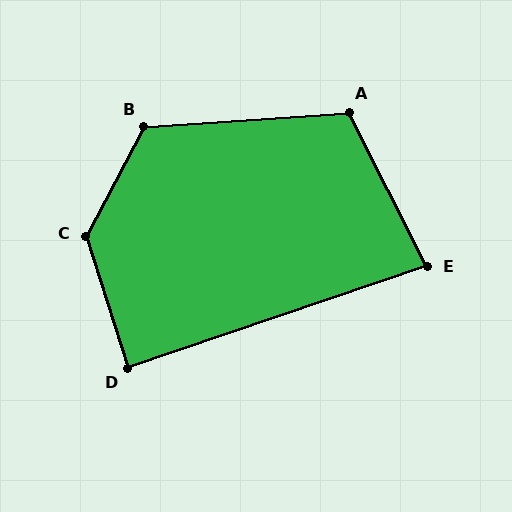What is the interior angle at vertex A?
Approximately 113 degrees (obtuse).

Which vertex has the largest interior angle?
C, at approximately 135 degrees.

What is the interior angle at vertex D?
Approximately 88 degrees (approximately right).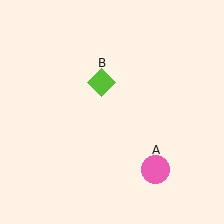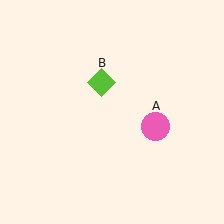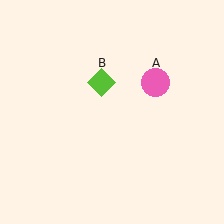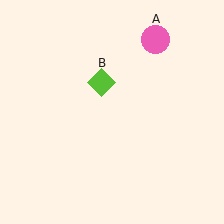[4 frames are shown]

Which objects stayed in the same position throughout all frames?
Lime diamond (object B) remained stationary.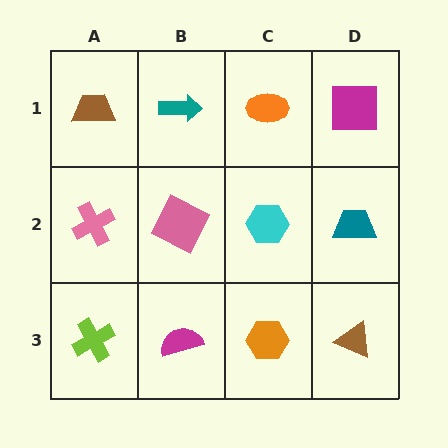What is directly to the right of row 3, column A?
A magenta semicircle.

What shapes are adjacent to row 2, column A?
A brown trapezoid (row 1, column A), a lime cross (row 3, column A), a pink square (row 2, column B).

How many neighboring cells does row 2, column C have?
4.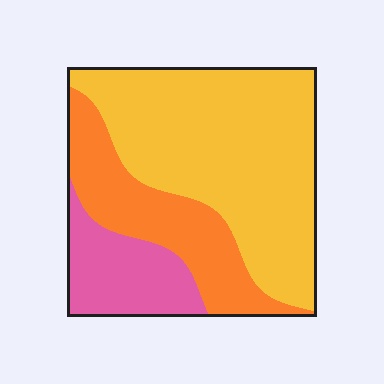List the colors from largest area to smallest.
From largest to smallest: yellow, orange, pink.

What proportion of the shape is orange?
Orange takes up between a quarter and a half of the shape.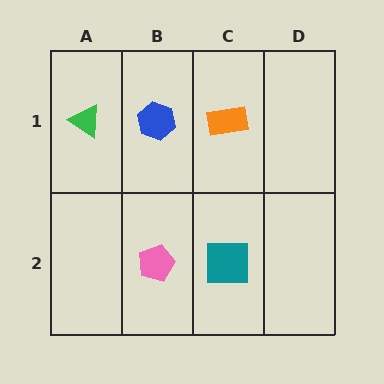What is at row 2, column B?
A pink pentagon.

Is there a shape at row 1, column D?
No, that cell is empty.